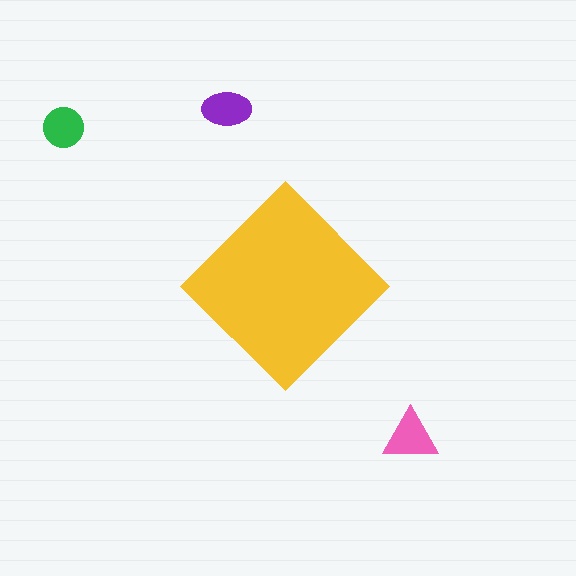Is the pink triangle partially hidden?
No, the pink triangle is fully visible.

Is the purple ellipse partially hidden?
No, the purple ellipse is fully visible.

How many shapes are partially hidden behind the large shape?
0 shapes are partially hidden.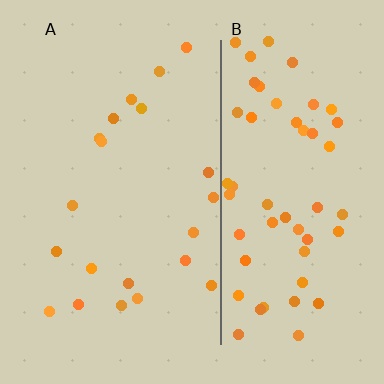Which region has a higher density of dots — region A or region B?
B (the right).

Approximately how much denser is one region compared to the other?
Approximately 2.8× — region B over region A.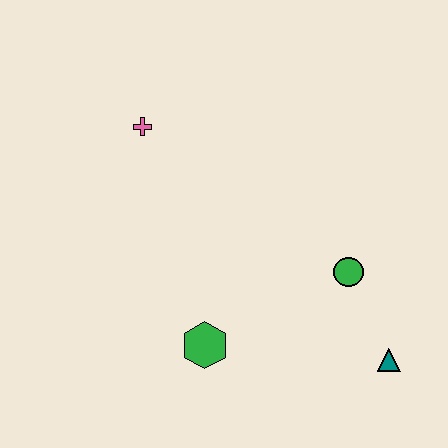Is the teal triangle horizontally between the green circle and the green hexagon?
No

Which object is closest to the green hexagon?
The green circle is closest to the green hexagon.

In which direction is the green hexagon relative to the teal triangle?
The green hexagon is to the left of the teal triangle.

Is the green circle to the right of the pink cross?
Yes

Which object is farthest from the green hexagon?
The pink cross is farthest from the green hexagon.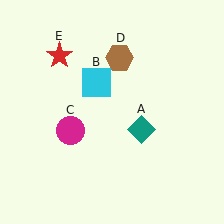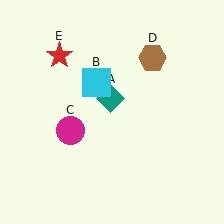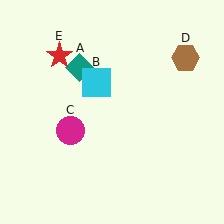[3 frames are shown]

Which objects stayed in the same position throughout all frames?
Cyan square (object B) and magenta circle (object C) and red star (object E) remained stationary.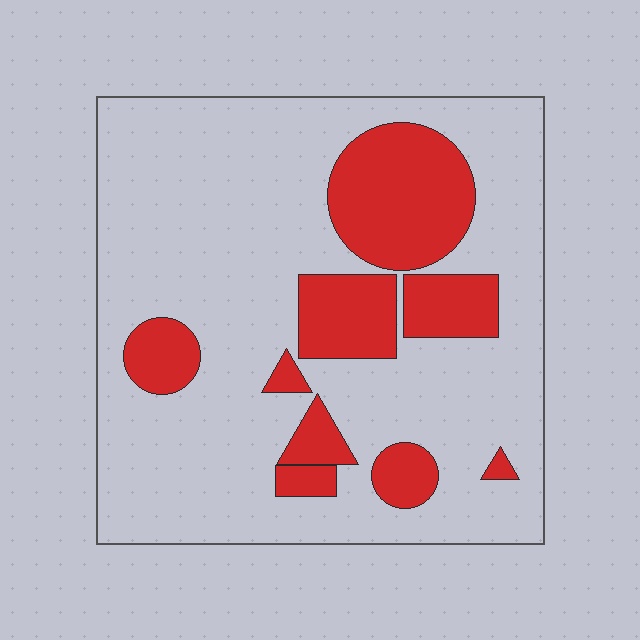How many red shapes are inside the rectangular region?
9.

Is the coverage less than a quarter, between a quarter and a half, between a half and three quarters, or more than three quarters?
Less than a quarter.